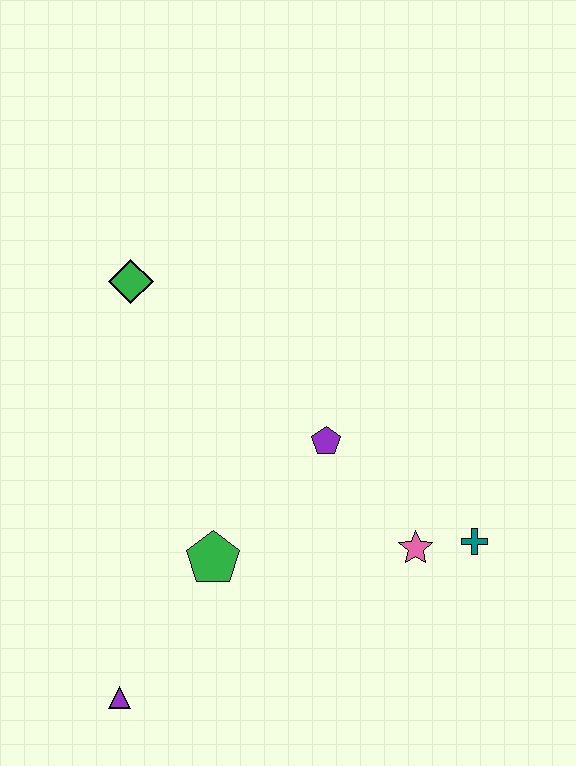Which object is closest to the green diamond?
The purple pentagon is closest to the green diamond.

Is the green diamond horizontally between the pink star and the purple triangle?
Yes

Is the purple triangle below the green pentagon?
Yes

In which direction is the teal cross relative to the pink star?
The teal cross is to the right of the pink star.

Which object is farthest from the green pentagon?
The green diamond is farthest from the green pentagon.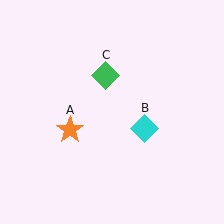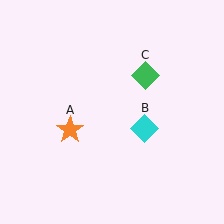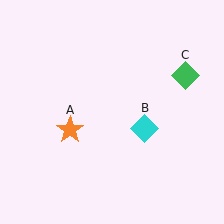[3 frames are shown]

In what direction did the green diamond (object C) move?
The green diamond (object C) moved right.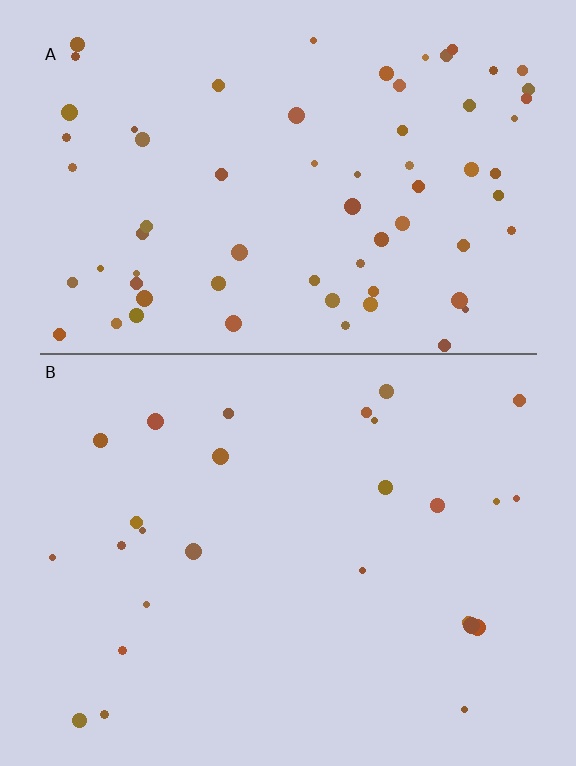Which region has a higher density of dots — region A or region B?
A (the top).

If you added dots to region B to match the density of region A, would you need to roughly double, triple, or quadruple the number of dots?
Approximately triple.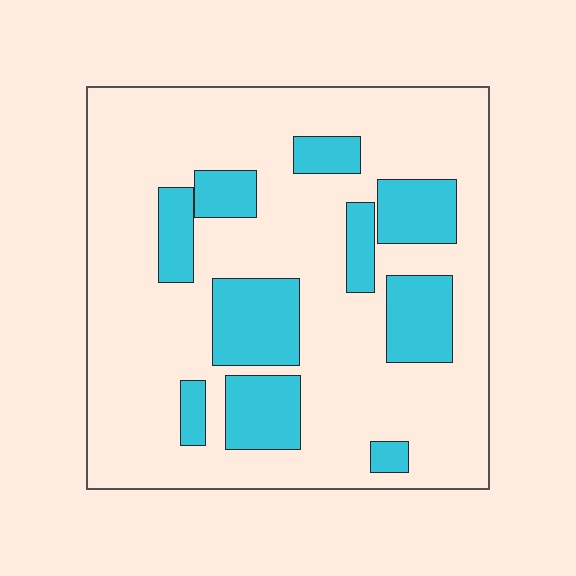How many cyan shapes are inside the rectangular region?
10.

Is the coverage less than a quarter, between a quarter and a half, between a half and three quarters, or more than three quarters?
Less than a quarter.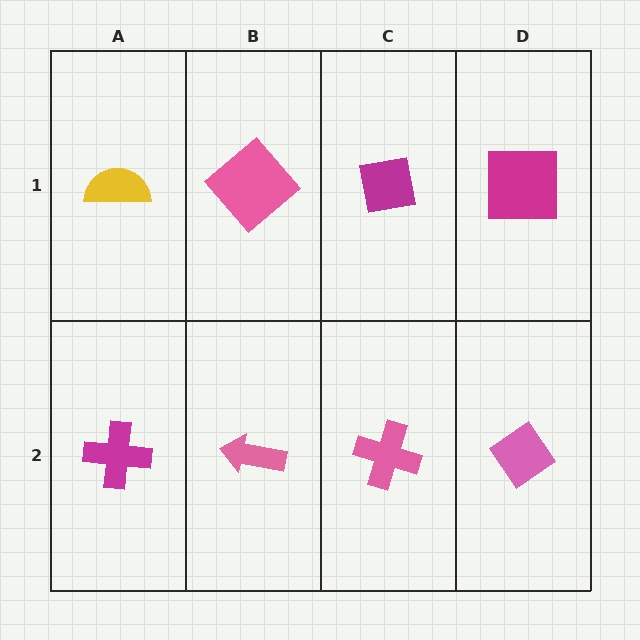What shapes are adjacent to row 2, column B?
A pink diamond (row 1, column B), a magenta cross (row 2, column A), a pink cross (row 2, column C).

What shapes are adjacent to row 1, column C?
A pink cross (row 2, column C), a pink diamond (row 1, column B), a magenta square (row 1, column D).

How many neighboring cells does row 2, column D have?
2.